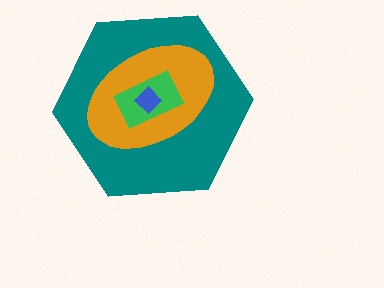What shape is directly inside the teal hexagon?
The orange ellipse.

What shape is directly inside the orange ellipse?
The green rectangle.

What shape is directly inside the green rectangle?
The blue diamond.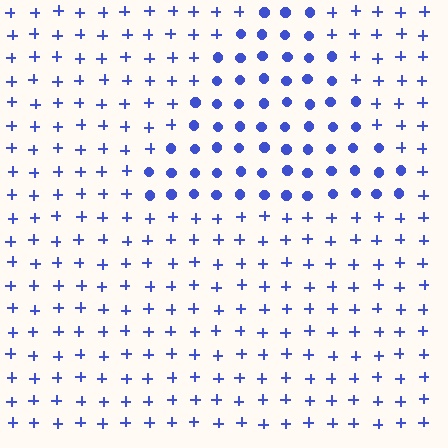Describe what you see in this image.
The image is filled with small blue elements arranged in a uniform grid. A triangle-shaped region contains circles, while the surrounding area contains plus signs. The boundary is defined purely by the change in element shape.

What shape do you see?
I see a triangle.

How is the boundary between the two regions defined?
The boundary is defined by a change in element shape: circles inside vs. plus signs outside. All elements share the same color and spacing.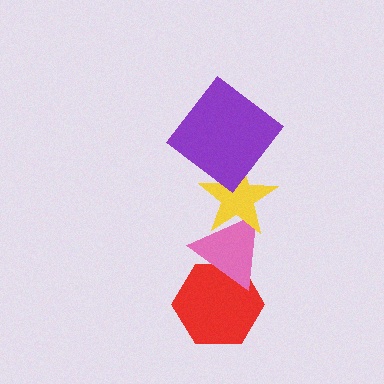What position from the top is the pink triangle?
The pink triangle is 3rd from the top.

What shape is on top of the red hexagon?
The pink triangle is on top of the red hexagon.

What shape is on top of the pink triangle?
The yellow star is on top of the pink triangle.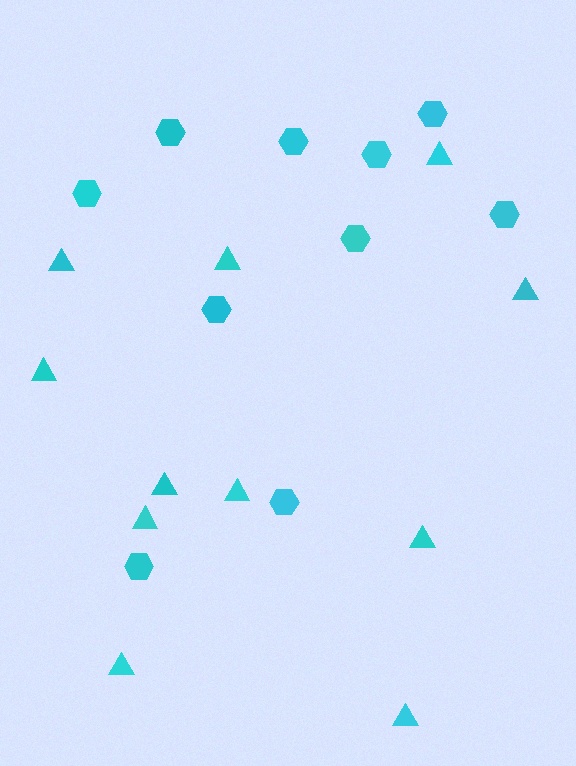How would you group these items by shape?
There are 2 groups: one group of triangles (11) and one group of hexagons (10).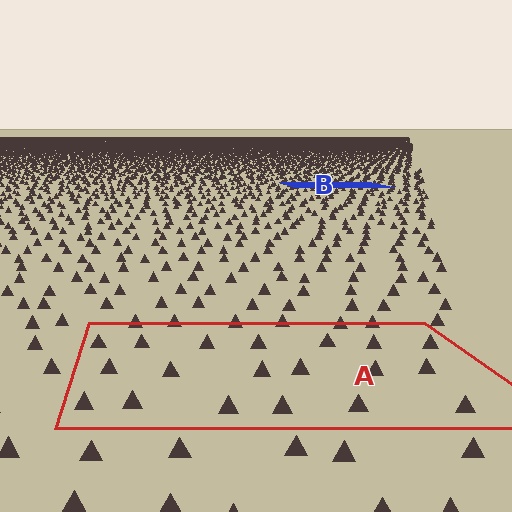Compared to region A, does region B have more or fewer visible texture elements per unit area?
Region B has more texture elements per unit area — they are packed more densely because it is farther away.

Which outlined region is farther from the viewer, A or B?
Region B is farther from the viewer — the texture elements inside it appear smaller and more densely packed.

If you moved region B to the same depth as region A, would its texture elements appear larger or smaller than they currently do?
They would appear larger. At a closer depth, the same texture elements are projected at a bigger on-screen size.